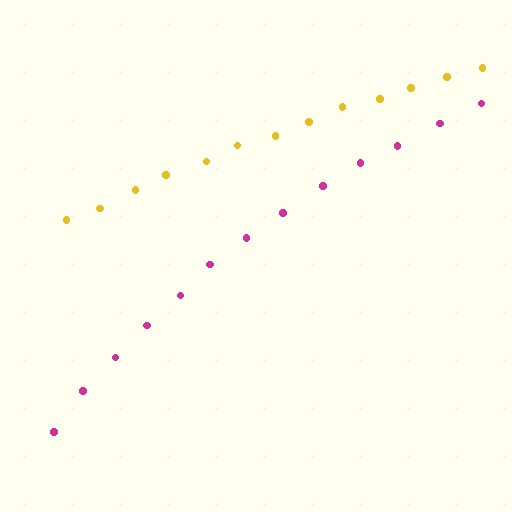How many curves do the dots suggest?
There are 2 distinct paths.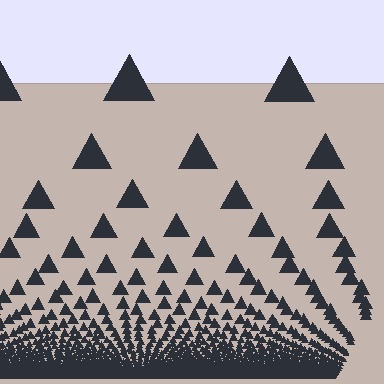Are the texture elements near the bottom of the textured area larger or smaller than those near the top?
Smaller. The gradient is inverted — elements near the bottom are smaller and denser.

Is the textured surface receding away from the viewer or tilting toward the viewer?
The surface appears to tilt toward the viewer. Texture elements get larger and sparser toward the top.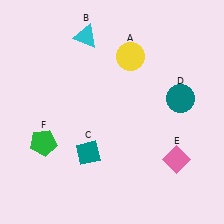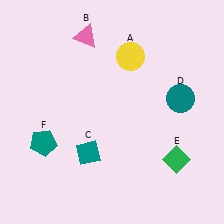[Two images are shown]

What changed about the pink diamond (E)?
In Image 1, E is pink. In Image 2, it changed to green.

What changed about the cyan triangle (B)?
In Image 1, B is cyan. In Image 2, it changed to pink.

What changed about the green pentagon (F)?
In Image 1, F is green. In Image 2, it changed to teal.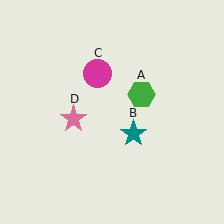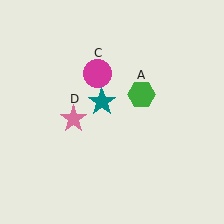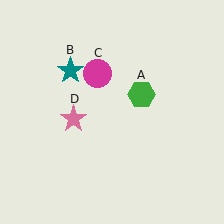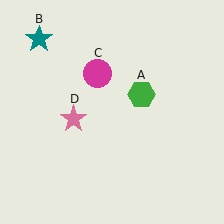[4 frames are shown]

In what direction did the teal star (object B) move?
The teal star (object B) moved up and to the left.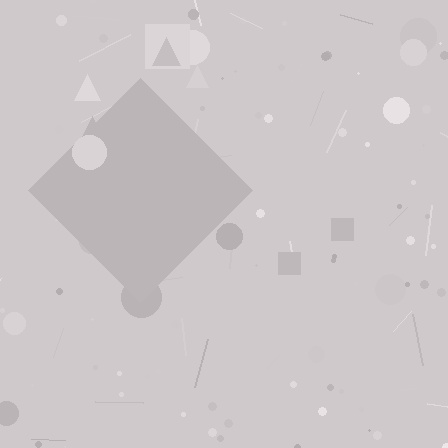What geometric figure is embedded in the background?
A diamond is embedded in the background.